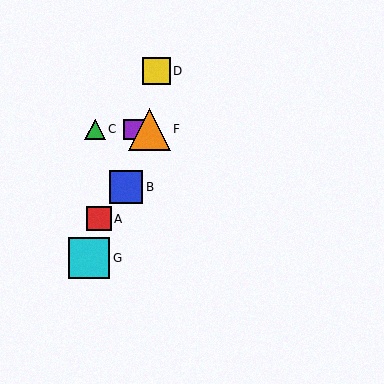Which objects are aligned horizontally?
Objects C, E, F are aligned horizontally.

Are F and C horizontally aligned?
Yes, both are at y≈129.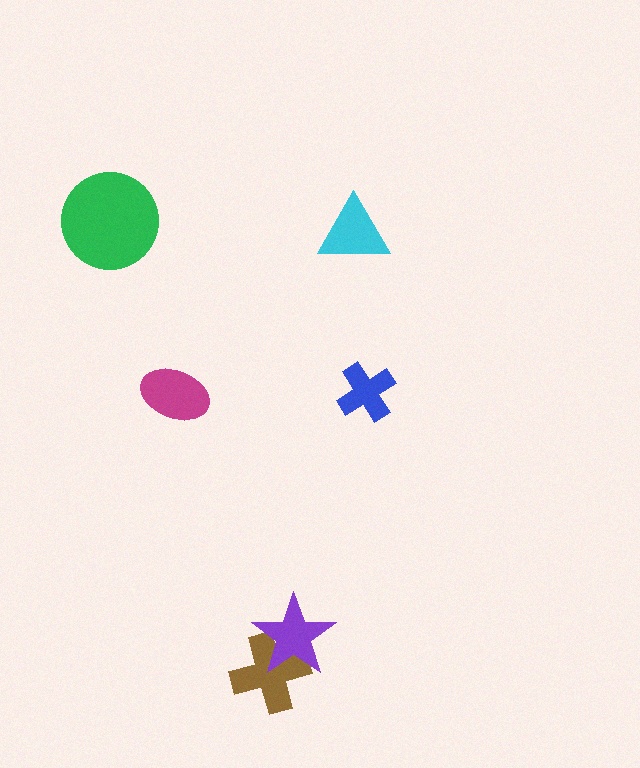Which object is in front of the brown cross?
The purple star is in front of the brown cross.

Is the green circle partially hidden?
No, no other shape covers it.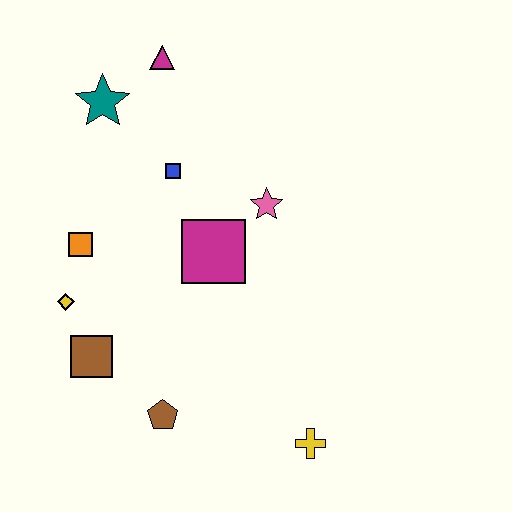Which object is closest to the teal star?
The magenta triangle is closest to the teal star.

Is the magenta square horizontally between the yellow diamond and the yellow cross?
Yes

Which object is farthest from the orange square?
The yellow cross is farthest from the orange square.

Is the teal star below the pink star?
No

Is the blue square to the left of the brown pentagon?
No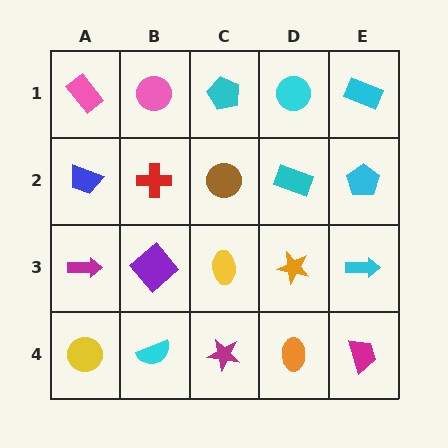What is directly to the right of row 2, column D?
A cyan pentagon.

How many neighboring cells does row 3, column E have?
3.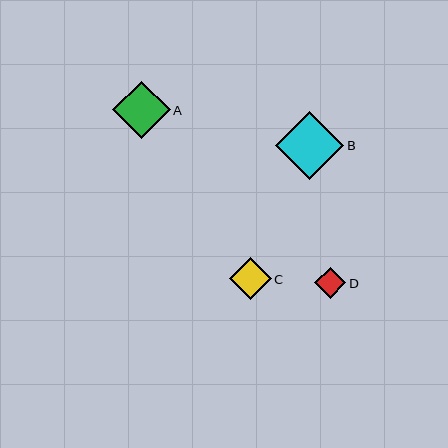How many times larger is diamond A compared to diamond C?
Diamond A is approximately 1.4 times the size of diamond C.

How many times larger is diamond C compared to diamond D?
Diamond C is approximately 1.4 times the size of diamond D.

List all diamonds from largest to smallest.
From largest to smallest: B, A, C, D.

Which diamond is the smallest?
Diamond D is the smallest with a size of approximately 31 pixels.